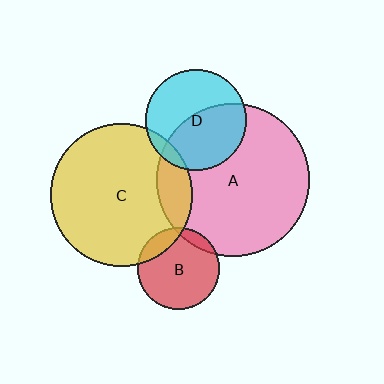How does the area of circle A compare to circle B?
Approximately 3.5 times.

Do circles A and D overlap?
Yes.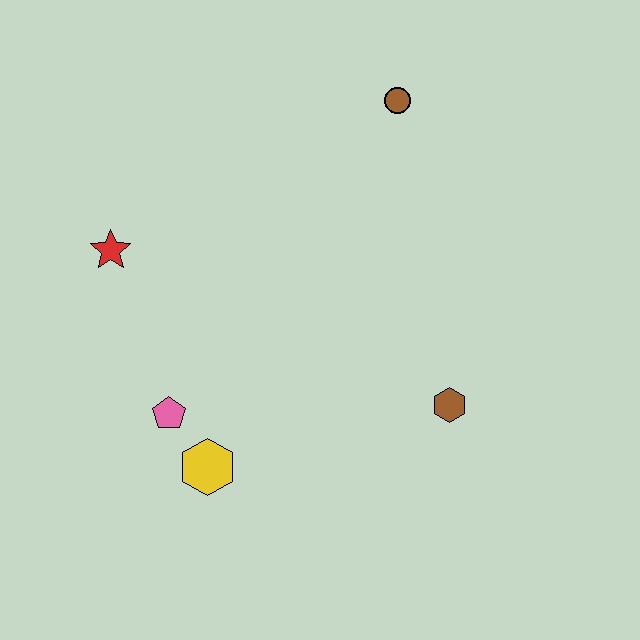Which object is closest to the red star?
The pink pentagon is closest to the red star.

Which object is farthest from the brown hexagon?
The red star is farthest from the brown hexagon.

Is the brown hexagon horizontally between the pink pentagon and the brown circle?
No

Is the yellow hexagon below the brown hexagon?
Yes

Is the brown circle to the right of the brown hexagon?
No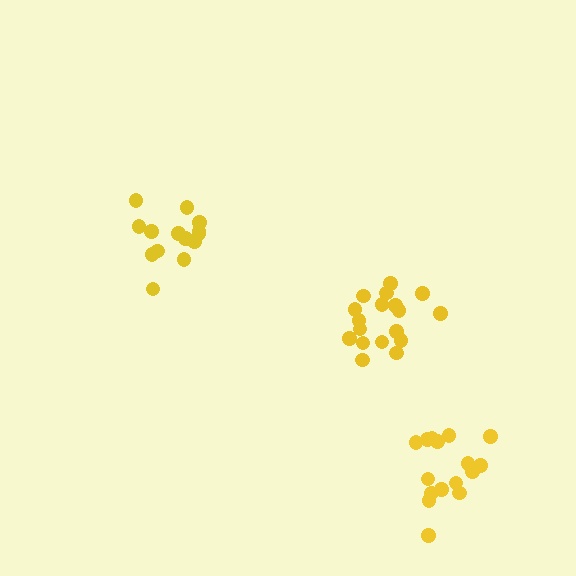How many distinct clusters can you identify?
There are 3 distinct clusters.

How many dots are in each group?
Group 1: 16 dots, Group 2: 18 dots, Group 3: 14 dots (48 total).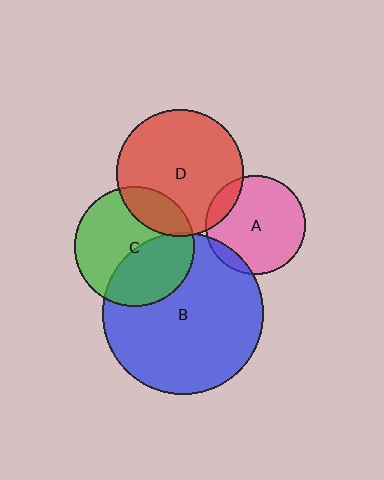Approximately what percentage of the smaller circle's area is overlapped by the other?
Approximately 10%.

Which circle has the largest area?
Circle B (blue).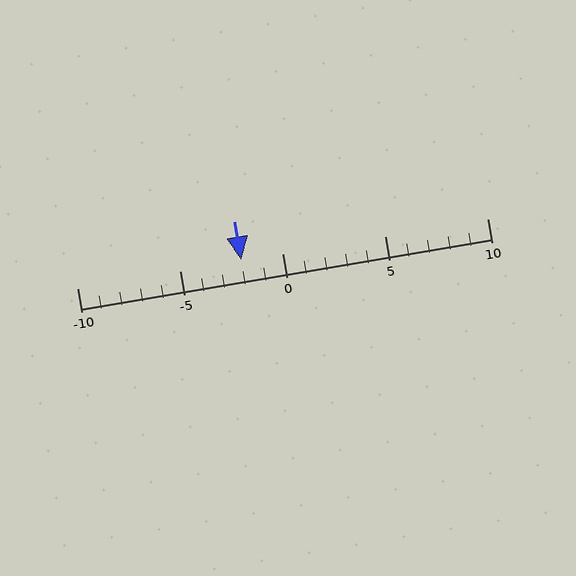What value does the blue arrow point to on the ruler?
The blue arrow points to approximately -2.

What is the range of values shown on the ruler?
The ruler shows values from -10 to 10.